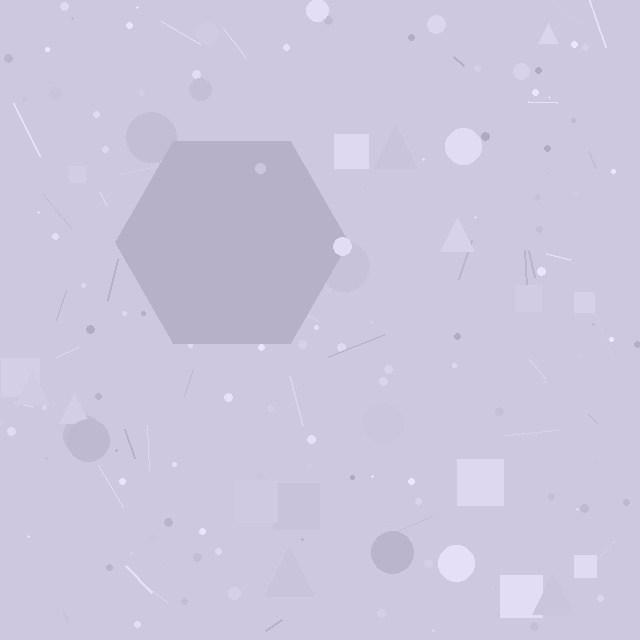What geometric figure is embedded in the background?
A hexagon is embedded in the background.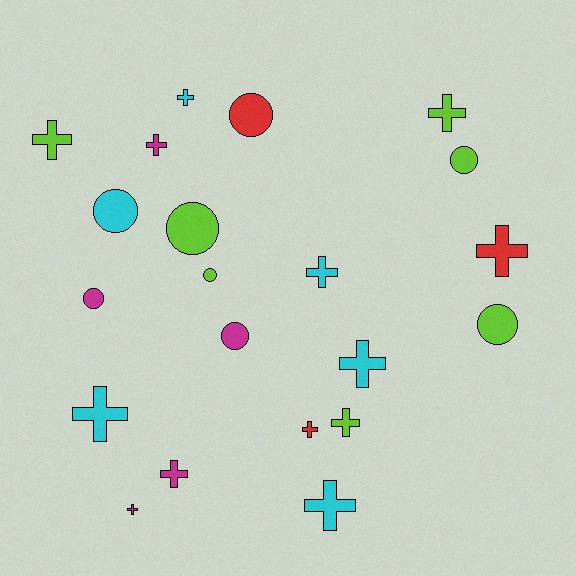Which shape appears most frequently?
Cross, with 13 objects.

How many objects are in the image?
There are 21 objects.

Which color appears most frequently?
Lime, with 7 objects.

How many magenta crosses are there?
There are 3 magenta crosses.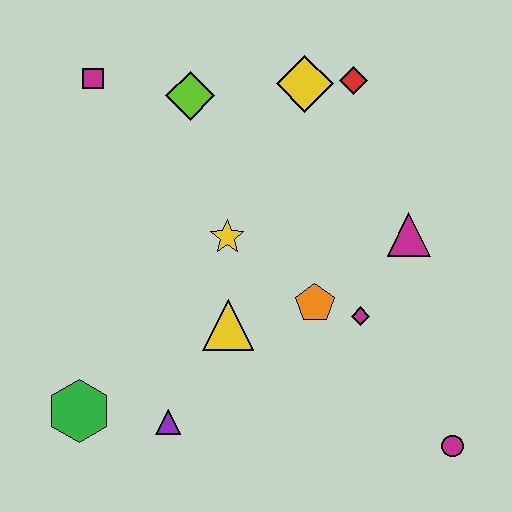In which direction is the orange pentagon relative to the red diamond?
The orange pentagon is below the red diamond.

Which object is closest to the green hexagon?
The purple triangle is closest to the green hexagon.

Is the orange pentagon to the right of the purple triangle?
Yes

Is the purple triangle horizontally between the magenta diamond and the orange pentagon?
No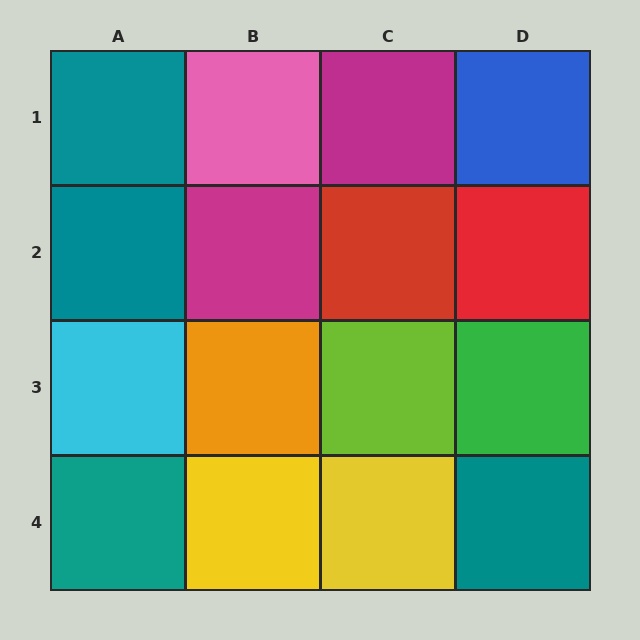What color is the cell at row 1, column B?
Pink.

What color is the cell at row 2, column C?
Red.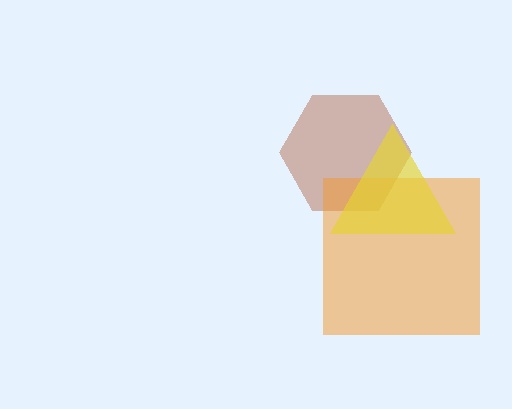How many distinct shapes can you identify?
There are 3 distinct shapes: a brown hexagon, an orange square, a yellow triangle.